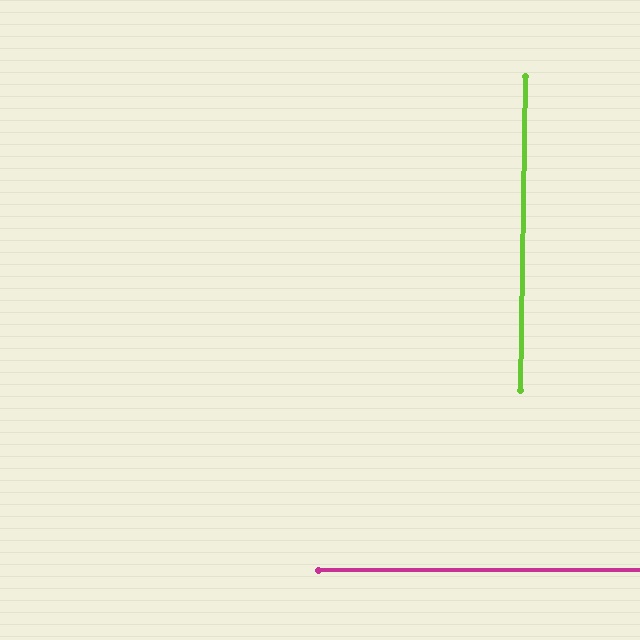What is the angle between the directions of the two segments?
Approximately 89 degrees.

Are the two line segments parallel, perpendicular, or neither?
Perpendicular — they meet at approximately 89°.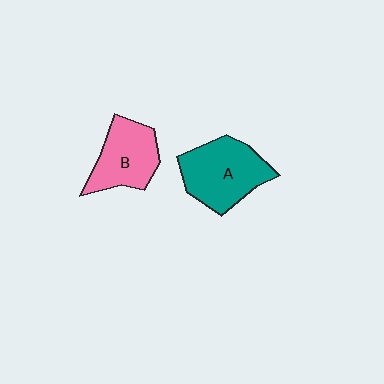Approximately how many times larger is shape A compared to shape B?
Approximately 1.2 times.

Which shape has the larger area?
Shape A (teal).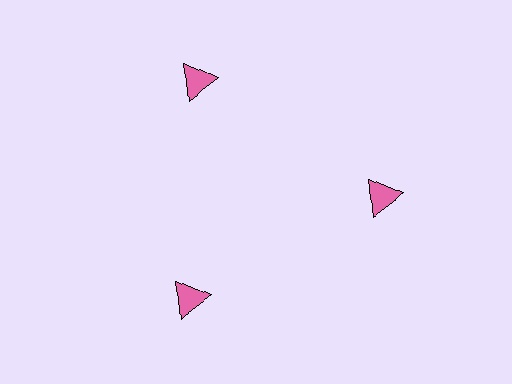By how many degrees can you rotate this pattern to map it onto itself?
The pattern maps onto itself every 120 degrees of rotation.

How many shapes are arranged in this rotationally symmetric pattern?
There are 3 shapes, arranged in 3 groups of 1.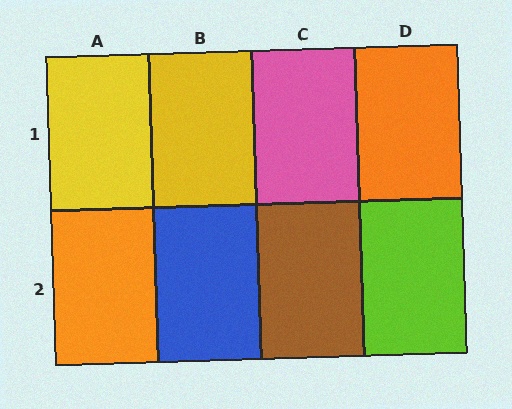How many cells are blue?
1 cell is blue.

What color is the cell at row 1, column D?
Orange.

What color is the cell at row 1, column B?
Yellow.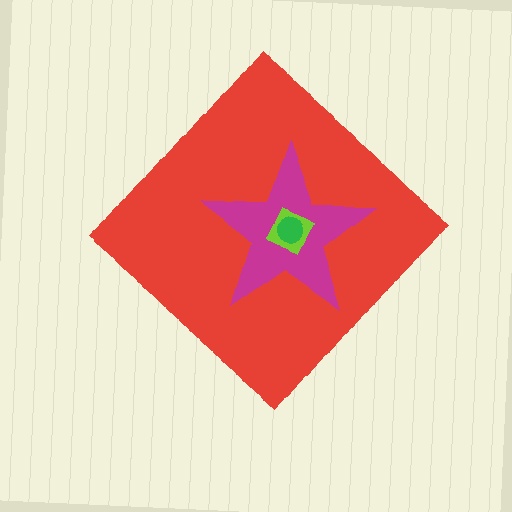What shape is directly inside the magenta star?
The lime square.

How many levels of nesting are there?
4.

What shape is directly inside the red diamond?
The magenta star.